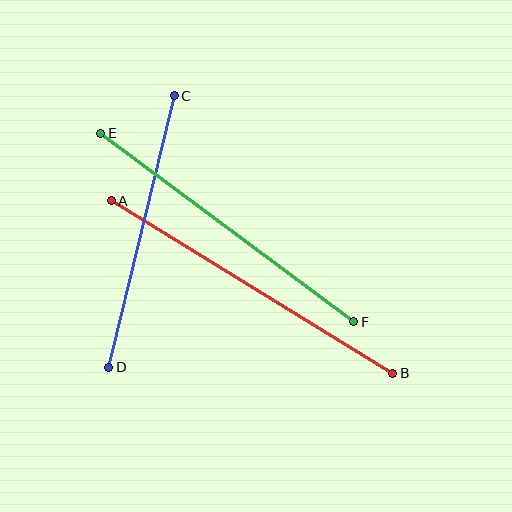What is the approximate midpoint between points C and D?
The midpoint is at approximately (141, 231) pixels.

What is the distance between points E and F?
The distance is approximately 316 pixels.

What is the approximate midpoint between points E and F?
The midpoint is at approximately (227, 227) pixels.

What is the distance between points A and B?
The distance is approximately 330 pixels.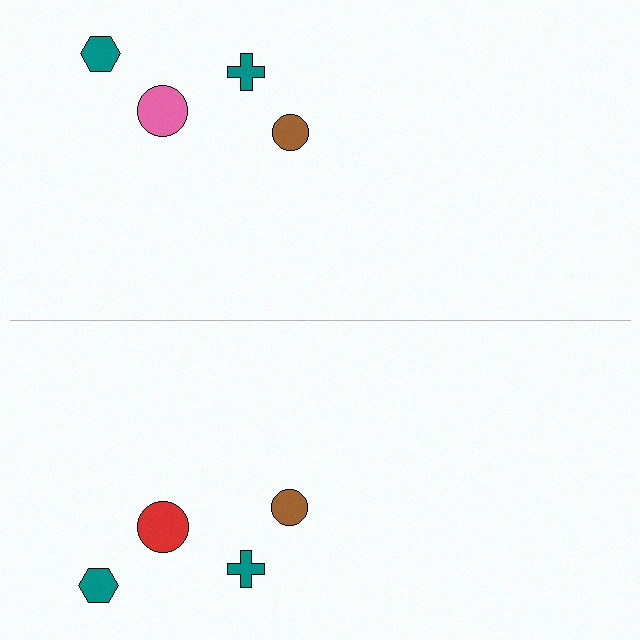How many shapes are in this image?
There are 8 shapes in this image.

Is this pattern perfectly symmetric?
No, the pattern is not perfectly symmetric. The red circle on the bottom side breaks the symmetry — its mirror counterpart is pink.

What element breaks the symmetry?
The red circle on the bottom side breaks the symmetry — its mirror counterpart is pink.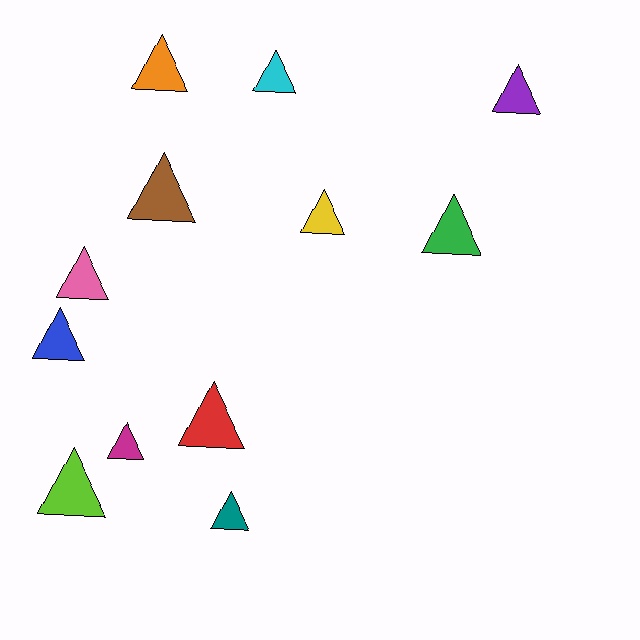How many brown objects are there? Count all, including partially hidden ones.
There is 1 brown object.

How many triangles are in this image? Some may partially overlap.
There are 12 triangles.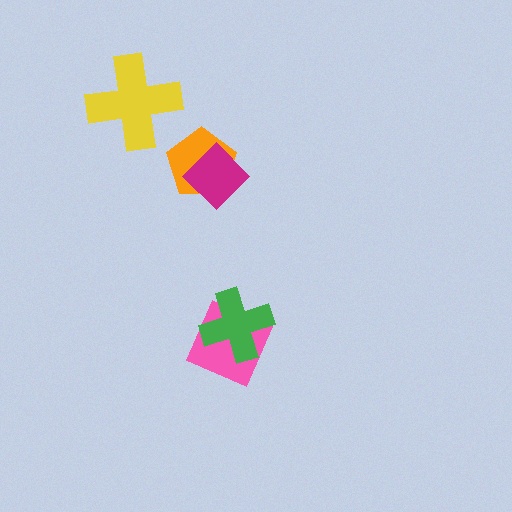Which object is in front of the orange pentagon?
The magenta diamond is in front of the orange pentagon.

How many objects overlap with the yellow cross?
0 objects overlap with the yellow cross.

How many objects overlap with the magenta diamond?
1 object overlaps with the magenta diamond.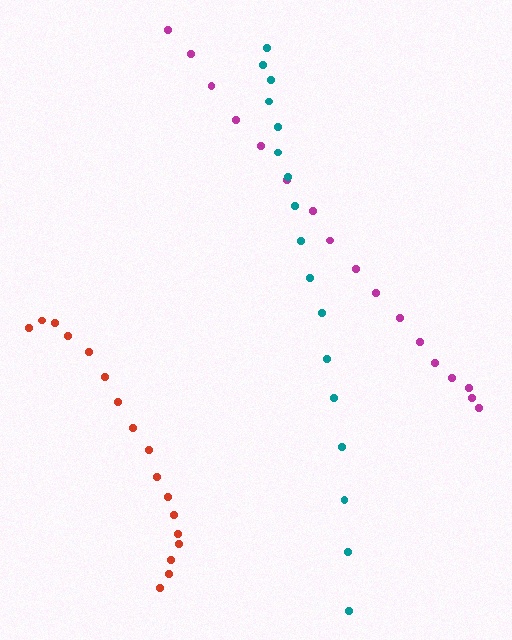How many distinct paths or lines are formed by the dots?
There are 3 distinct paths.